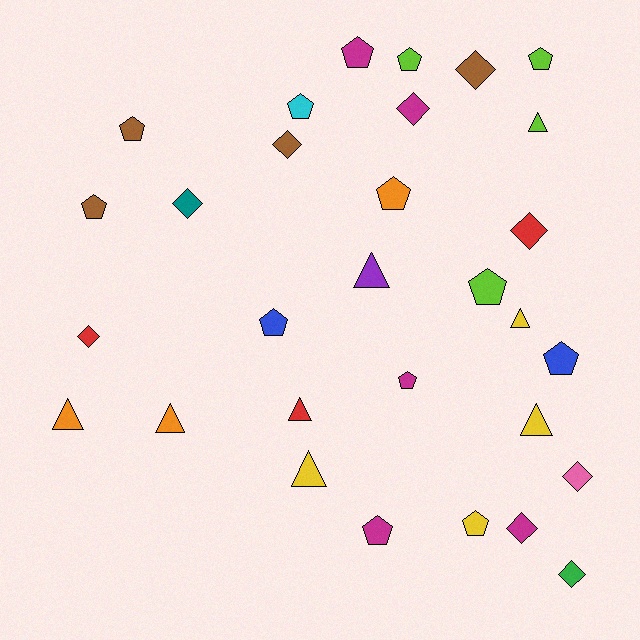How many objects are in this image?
There are 30 objects.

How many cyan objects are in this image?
There is 1 cyan object.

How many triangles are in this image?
There are 8 triangles.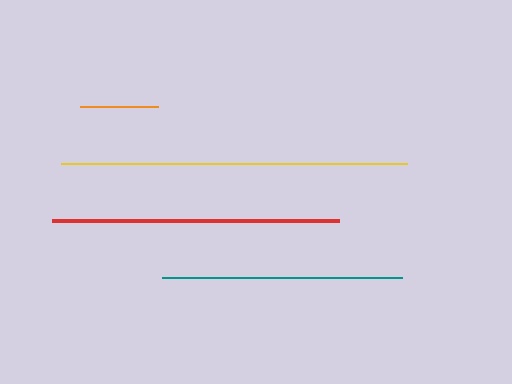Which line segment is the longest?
The yellow line is the longest at approximately 346 pixels.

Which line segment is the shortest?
The orange line is the shortest at approximately 78 pixels.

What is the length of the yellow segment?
The yellow segment is approximately 346 pixels long.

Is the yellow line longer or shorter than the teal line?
The yellow line is longer than the teal line.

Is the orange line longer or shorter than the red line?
The red line is longer than the orange line.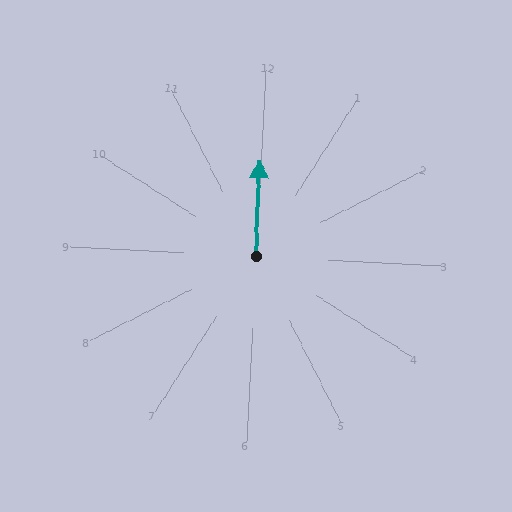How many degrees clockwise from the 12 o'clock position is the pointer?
Approximately 359 degrees.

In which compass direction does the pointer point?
North.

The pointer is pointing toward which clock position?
Roughly 12 o'clock.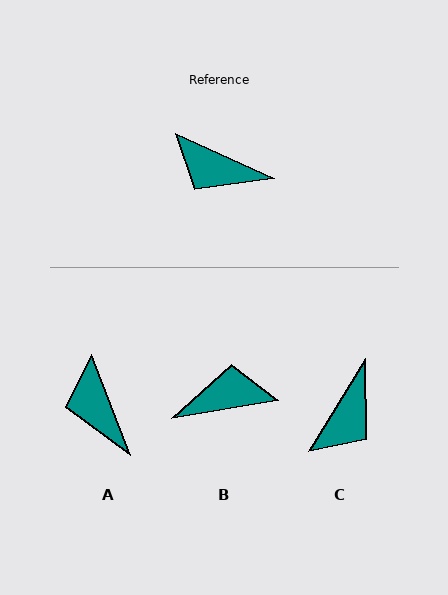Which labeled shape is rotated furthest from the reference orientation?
B, about 146 degrees away.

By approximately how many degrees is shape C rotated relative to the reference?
Approximately 83 degrees counter-clockwise.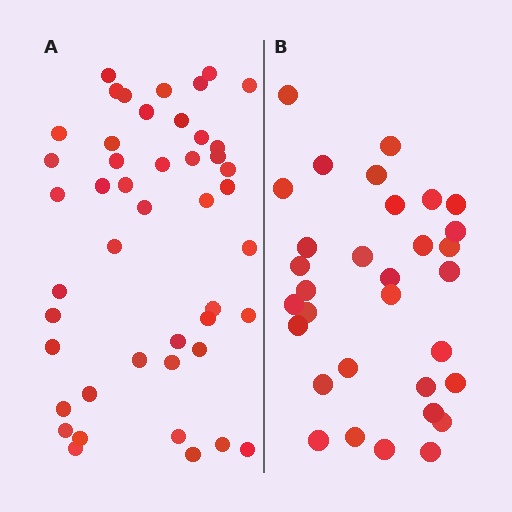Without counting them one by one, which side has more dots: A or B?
Region A (the left region) has more dots.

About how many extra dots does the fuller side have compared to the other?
Region A has approximately 15 more dots than region B.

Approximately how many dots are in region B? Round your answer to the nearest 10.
About 30 dots. (The exact count is 32, which rounds to 30.)